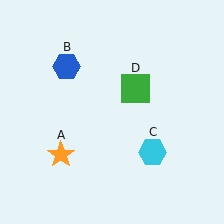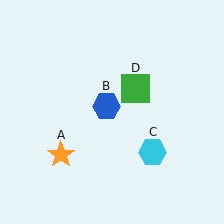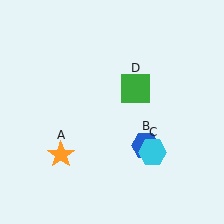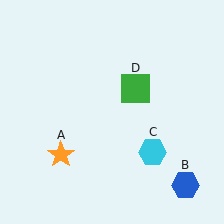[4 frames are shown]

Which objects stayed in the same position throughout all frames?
Orange star (object A) and cyan hexagon (object C) and green square (object D) remained stationary.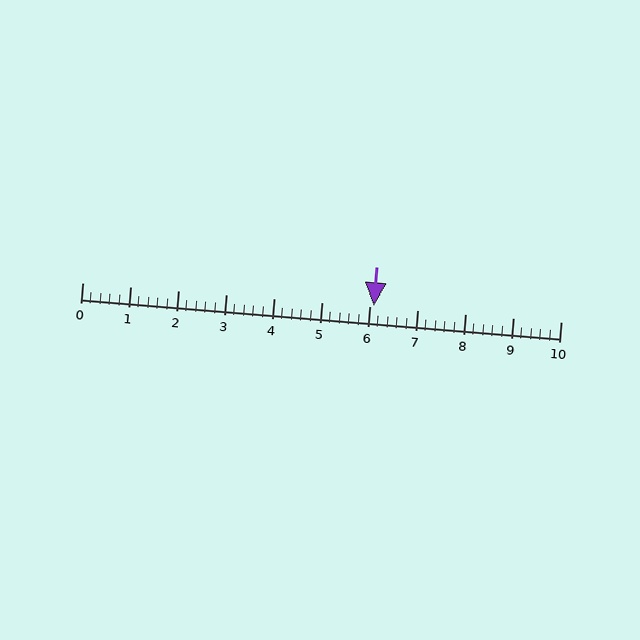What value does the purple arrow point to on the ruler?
The purple arrow points to approximately 6.1.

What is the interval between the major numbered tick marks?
The major tick marks are spaced 1 units apart.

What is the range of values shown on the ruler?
The ruler shows values from 0 to 10.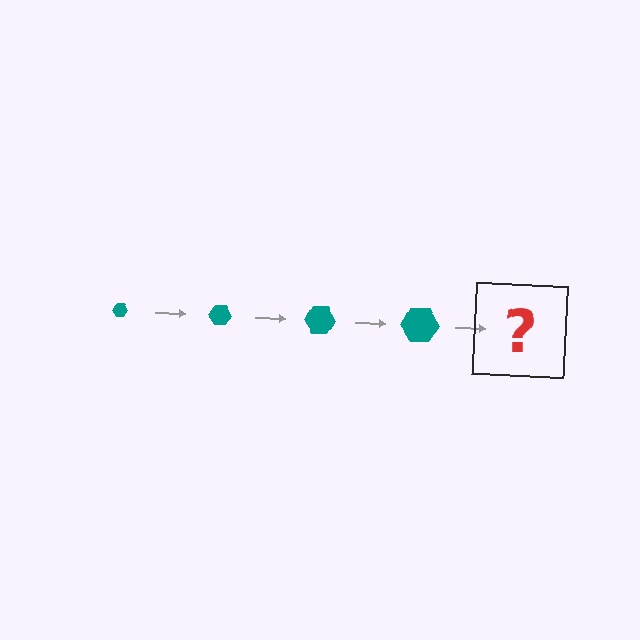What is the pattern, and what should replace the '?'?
The pattern is that the hexagon gets progressively larger each step. The '?' should be a teal hexagon, larger than the previous one.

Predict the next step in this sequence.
The next step is a teal hexagon, larger than the previous one.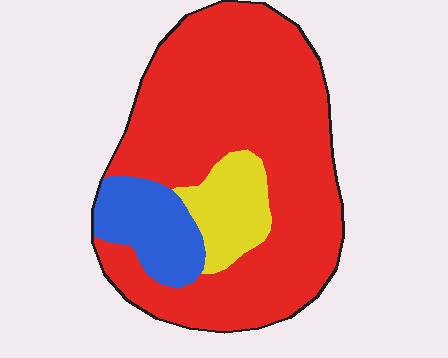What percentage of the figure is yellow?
Yellow takes up less than a sixth of the figure.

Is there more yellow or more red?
Red.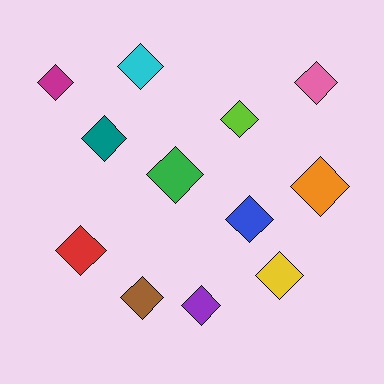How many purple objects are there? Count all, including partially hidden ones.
There is 1 purple object.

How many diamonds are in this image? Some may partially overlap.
There are 12 diamonds.